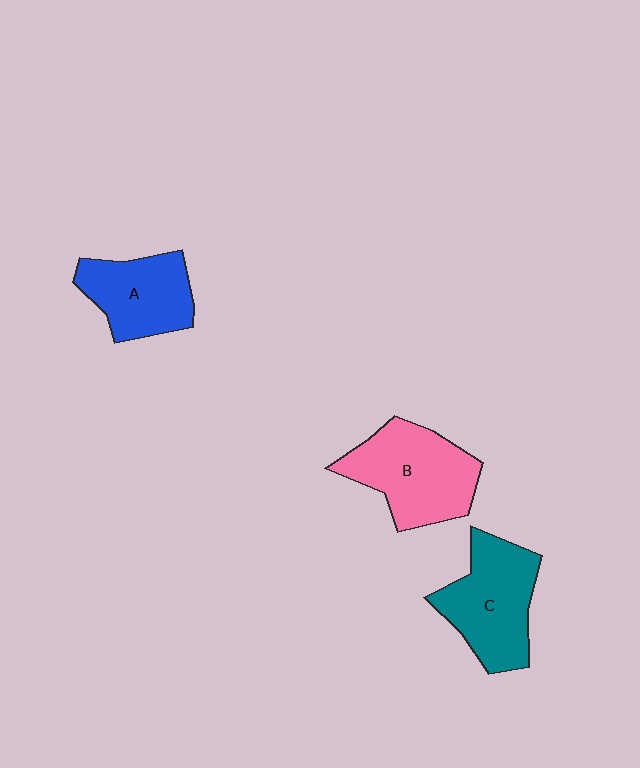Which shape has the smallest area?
Shape A (blue).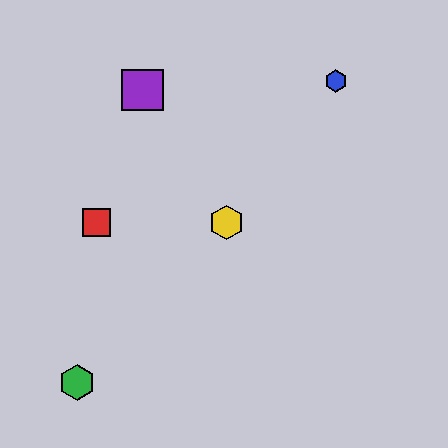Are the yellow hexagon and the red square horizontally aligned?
Yes, both are at y≈223.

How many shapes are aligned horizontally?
2 shapes (the red square, the yellow hexagon) are aligned horizontally.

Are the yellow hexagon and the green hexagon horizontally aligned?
No, the yellow hexagon is at y≈223 and the green hexagon is at y≈383.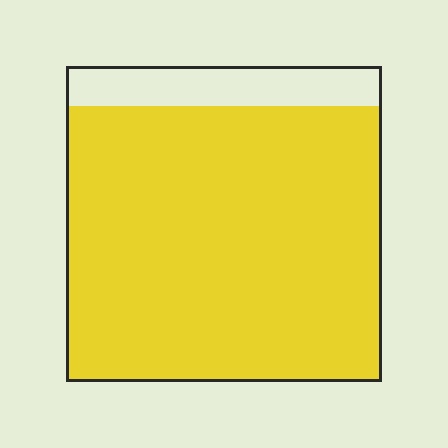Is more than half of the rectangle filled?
Yes.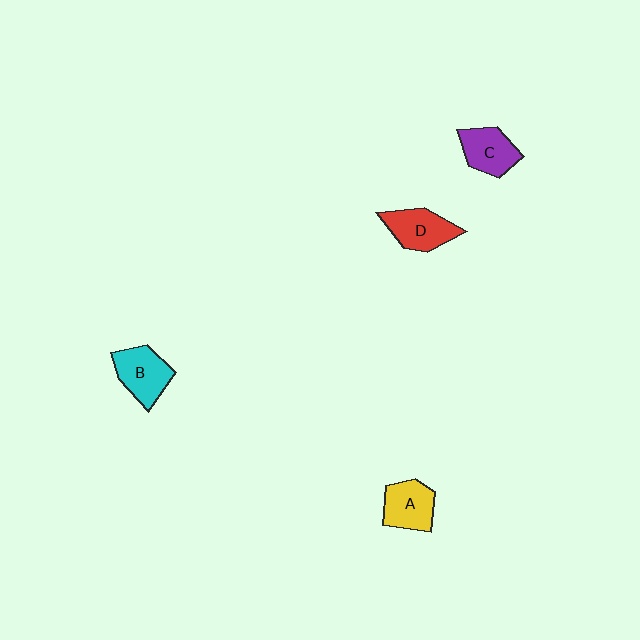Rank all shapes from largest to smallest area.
From largest to smallest: B (cyan), D (red), A (yellow), C (purple).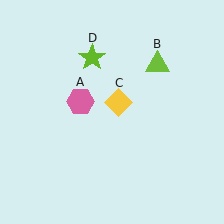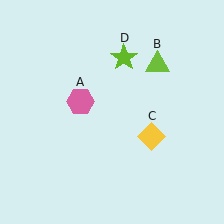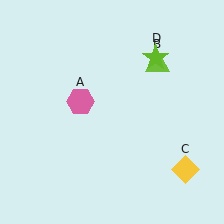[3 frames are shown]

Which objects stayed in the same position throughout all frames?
Pink hexagon (object A) and lime triangle (object B) remained stationary.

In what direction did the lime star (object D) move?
The lime star (object D) moved right.